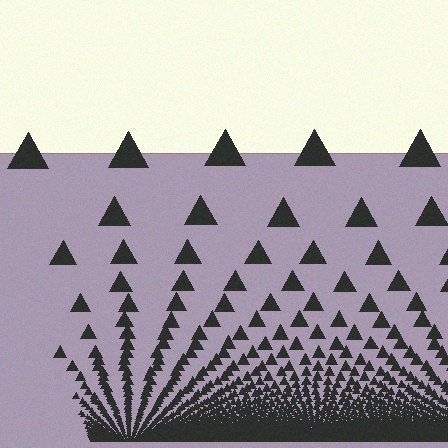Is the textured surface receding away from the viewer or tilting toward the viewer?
The surface appears to tilt toward the viewer. Texture elements get larger and sparser toward the top.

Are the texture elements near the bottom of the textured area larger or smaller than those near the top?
Smaller. The gradient is inverted — elements near the bottom are smaller and denser.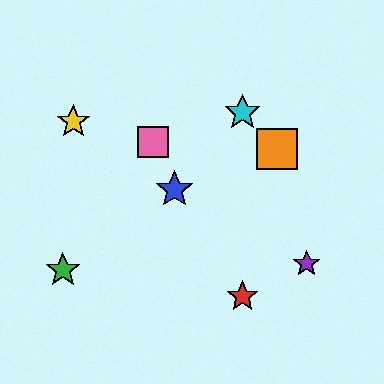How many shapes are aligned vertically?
2 shapes (the red star, the cyan star) are aligned vertically.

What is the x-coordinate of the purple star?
The purple star is at x≈307.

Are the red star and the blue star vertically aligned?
No, the red star is at x≈242 and the blue star is at x≈175.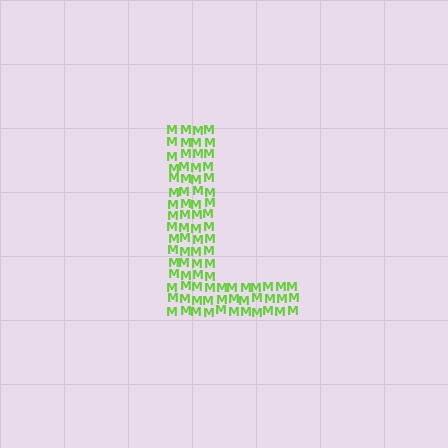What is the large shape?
The large shape is the letter L.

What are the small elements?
The small elements are letter M's.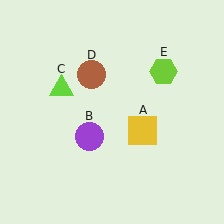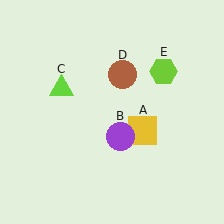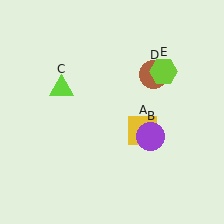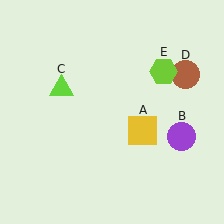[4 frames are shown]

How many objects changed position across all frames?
2 objects changed position: purple circle (object B), brown circle (object D).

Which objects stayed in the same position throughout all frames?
Yellow square (object A) and lime triangle (object C) and lime hexagon (object E) remained stationary.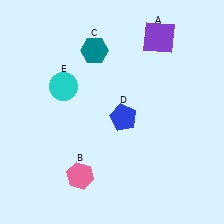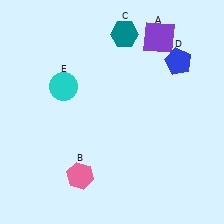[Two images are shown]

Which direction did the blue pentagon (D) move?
The blue pentagon (D) moved up.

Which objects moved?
The objects that moved are: the teal hexagon (C), the blue pentagon (D).